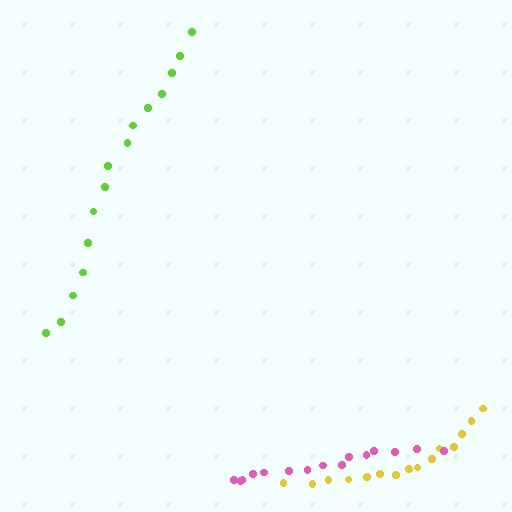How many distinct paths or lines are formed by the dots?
There are 3 distinct paths.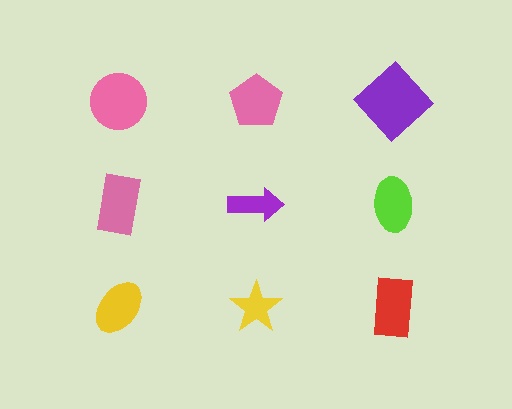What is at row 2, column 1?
A pink rectangle.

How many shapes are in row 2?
3 shapes.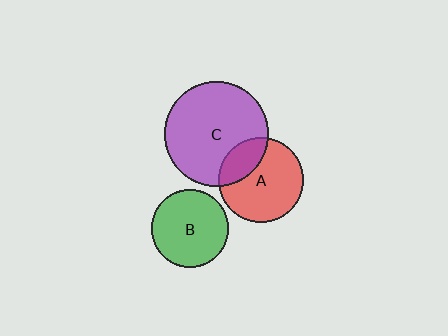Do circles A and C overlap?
Yes.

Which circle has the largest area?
Circle C (purple).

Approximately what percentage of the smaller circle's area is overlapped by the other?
Approximately 25%.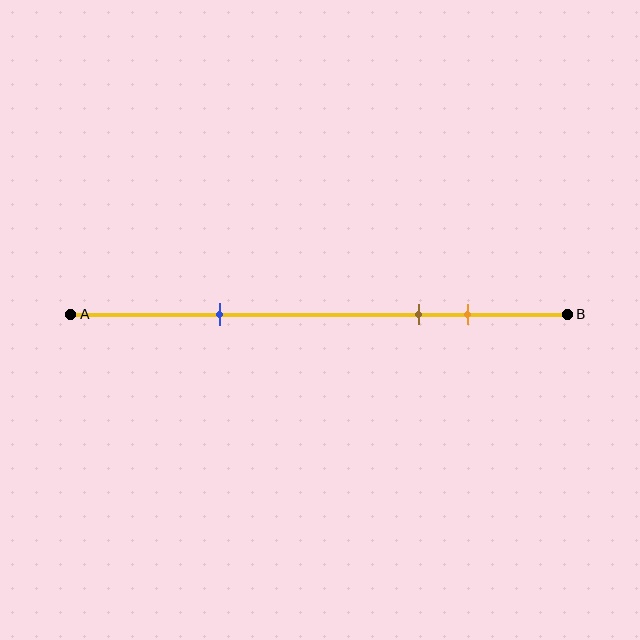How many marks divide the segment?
There are 3 marks dividing the segment.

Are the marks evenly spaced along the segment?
No, the marks are not evenly spaced.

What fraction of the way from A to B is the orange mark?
The orange mark is approximately 80% (0.8) of the way from A to B.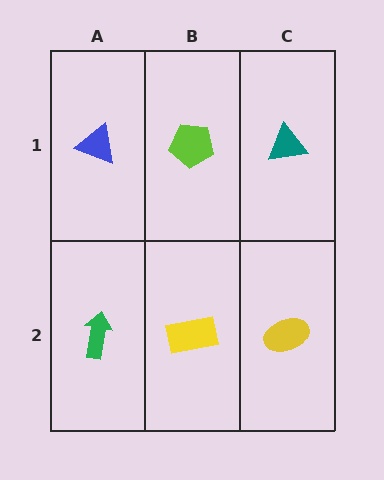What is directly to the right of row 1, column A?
A lime pentagon.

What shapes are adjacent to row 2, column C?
A teal triangle (row 1, column C), a yellow rectangle (row 2, column B).